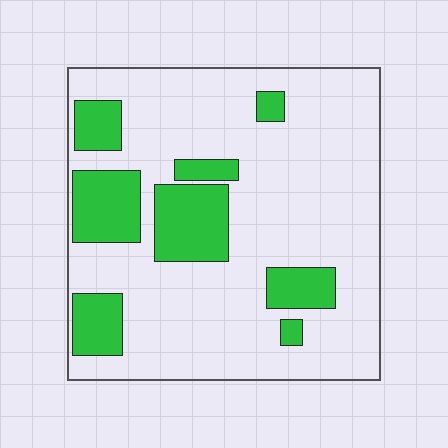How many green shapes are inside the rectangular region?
8.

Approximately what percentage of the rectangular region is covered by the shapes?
Approximately 25%.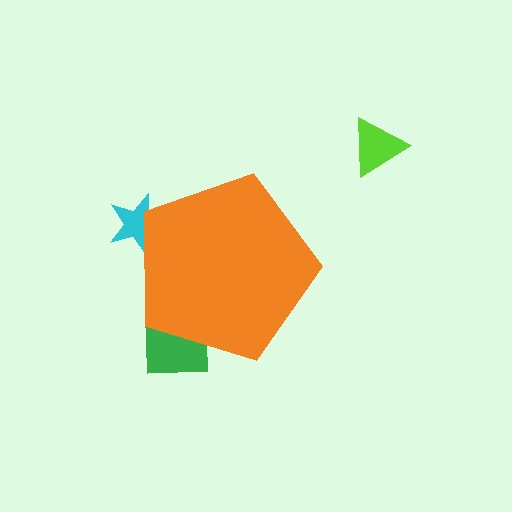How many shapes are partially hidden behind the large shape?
2 shapes are partially hidden.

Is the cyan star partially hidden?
Yes, the cyan star is partially hidden behind the orange pentagon.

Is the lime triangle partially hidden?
No, the lime triangle is fully visible.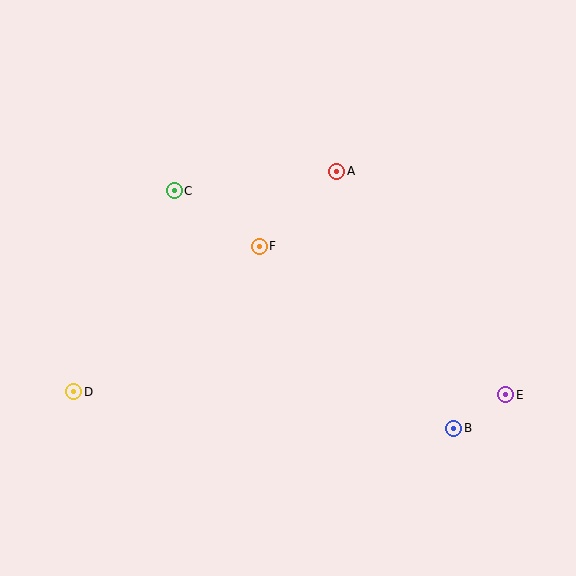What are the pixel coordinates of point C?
Point C is at (174, 191).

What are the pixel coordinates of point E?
Point E is at (506, 395).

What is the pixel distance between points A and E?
The distance between A and E is 280 pixels.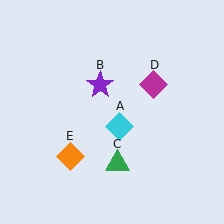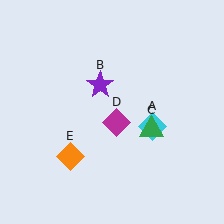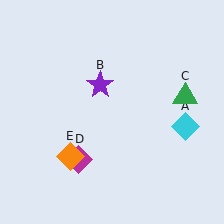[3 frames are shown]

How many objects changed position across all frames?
3 objects changed position: cyan diamond (object A), green triangle (object C), magenta diamond (object D).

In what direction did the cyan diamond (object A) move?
The cyan diamond (object A) moved right.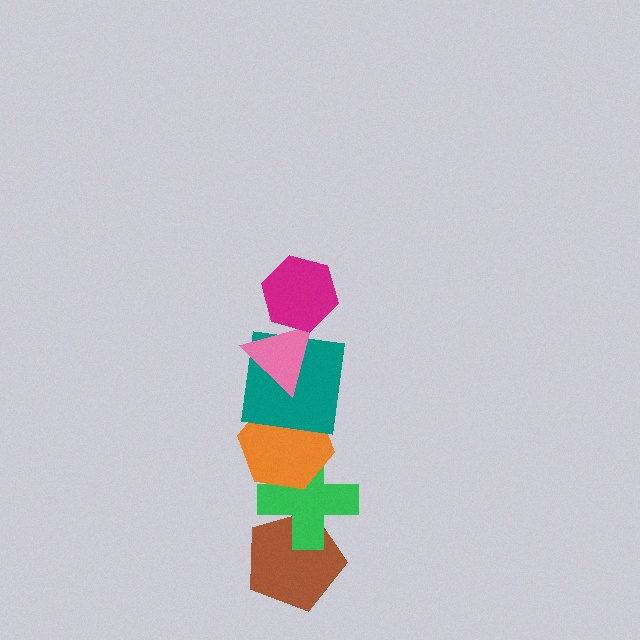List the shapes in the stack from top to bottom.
From top to bottom: the magenta hexagon, the pink triangle, the teal square, the orange hexagon, the green cross, the brown pentagon.